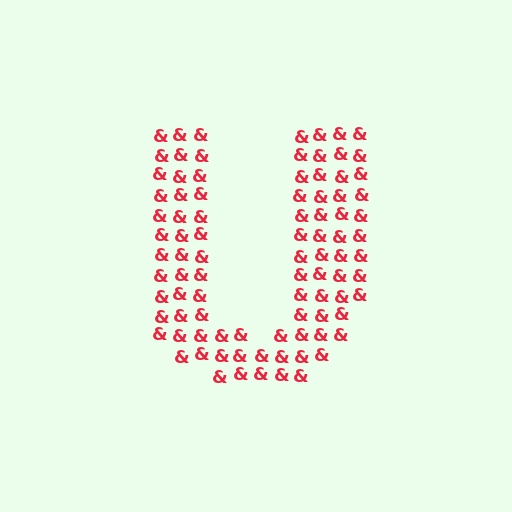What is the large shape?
The large shape is the letter U.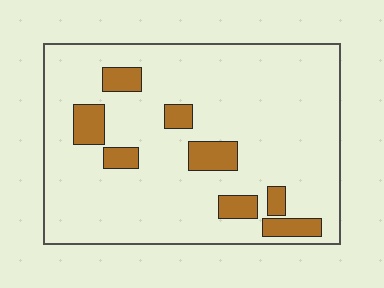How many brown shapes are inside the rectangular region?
8.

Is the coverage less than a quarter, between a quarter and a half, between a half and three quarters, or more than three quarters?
Less than a quarter.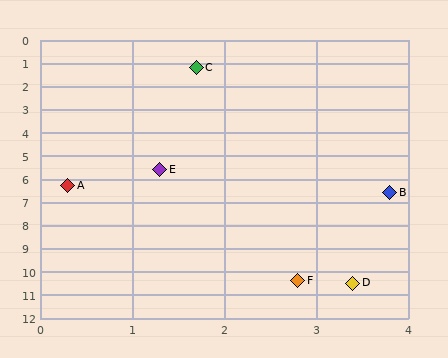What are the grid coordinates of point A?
Point A is at approximately (0.3, 6.3).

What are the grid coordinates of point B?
Point B is at approximately (3.8, 6.6).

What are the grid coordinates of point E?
Point E is at approximately (1.3, 5.6).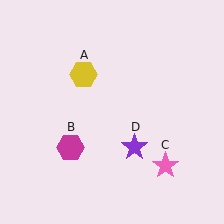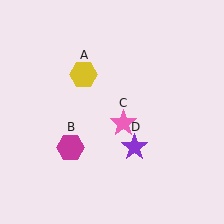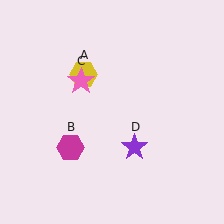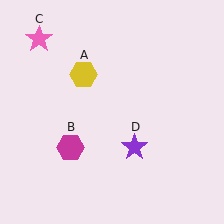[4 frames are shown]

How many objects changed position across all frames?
1 object changed position: pink star (object C).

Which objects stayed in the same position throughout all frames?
Yellow hexagon (object A) and magenta hexagon (object B) and purple star (object D) remained stationary.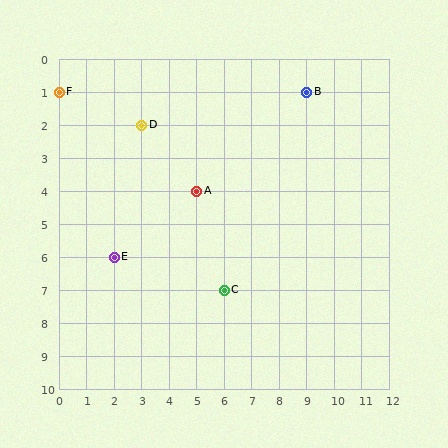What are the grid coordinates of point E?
Point E is at grid coordinates (2, 6).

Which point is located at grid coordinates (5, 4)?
Point A is at (5, 4).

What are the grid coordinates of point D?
Point D is at grid coordinates (3, 2).